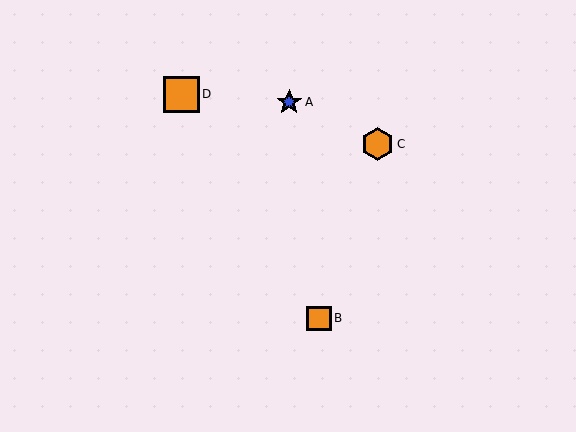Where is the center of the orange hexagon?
The center of the orange hexagon is at (377, 144).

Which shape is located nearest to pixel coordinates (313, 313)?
The orange square (labeled B) at (319, 318) is nearest to that location.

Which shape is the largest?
The orange square (labeled D) is the largest.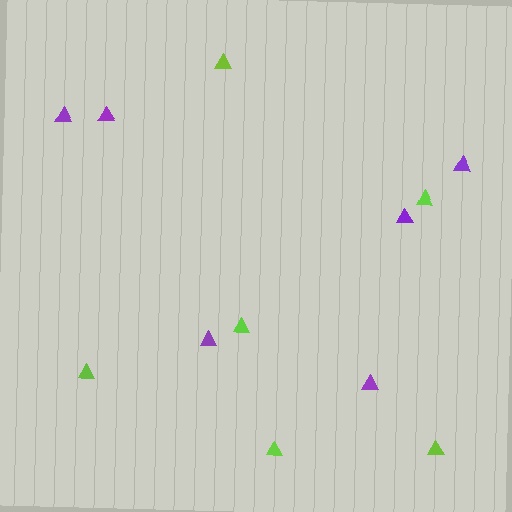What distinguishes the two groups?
There are 2 groups: one group of purple triangles (6) and one group of lime triangles (6).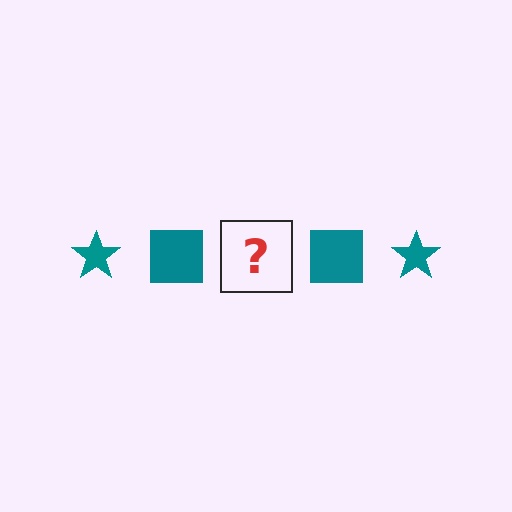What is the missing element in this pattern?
The missing element is a teal star.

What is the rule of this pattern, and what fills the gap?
The rule is that the pattern cycles through star, square shapes in teal. The gap should be filled with a teal star.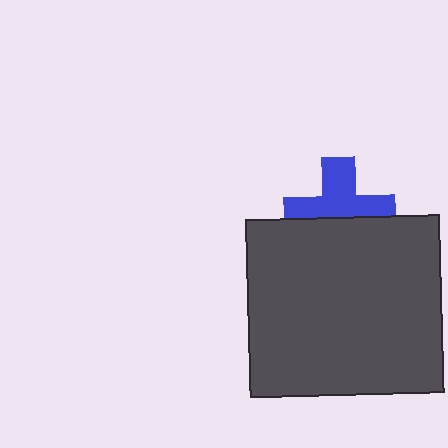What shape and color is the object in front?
The object in front is a dark gray rectangle.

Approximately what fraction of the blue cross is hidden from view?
Roughly 44% of the blue cross is hidden behind the dark gray rectangle.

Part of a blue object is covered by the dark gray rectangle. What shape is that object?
It is a cross.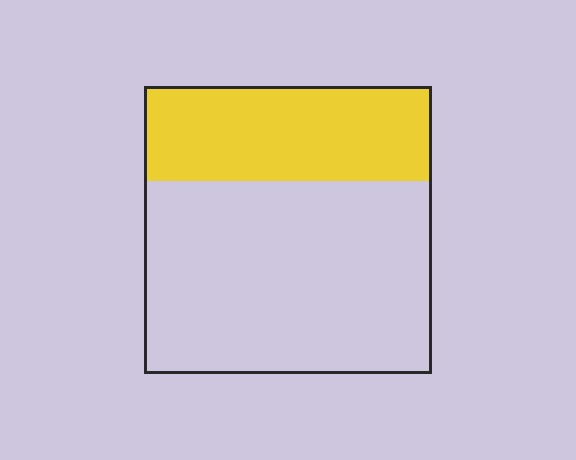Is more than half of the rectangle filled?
No.